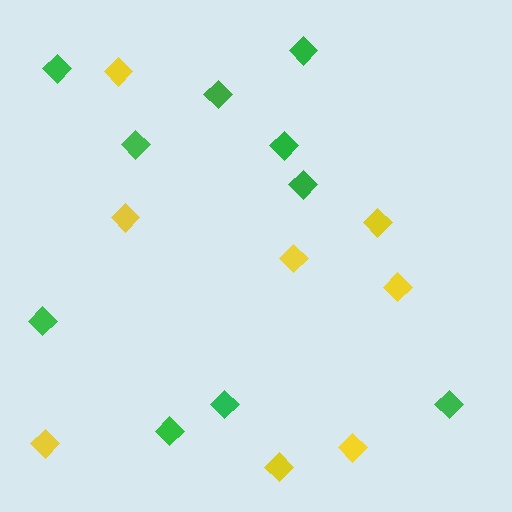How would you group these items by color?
There are 2 groups: one group of green diamonds (10) and one group of yellow diamonds (8).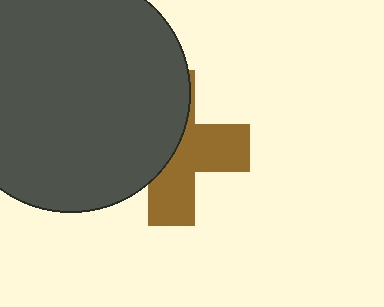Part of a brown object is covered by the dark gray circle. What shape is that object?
It is a cross.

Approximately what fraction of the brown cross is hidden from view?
Roughly 50% of the brown cross is hidden behind the dark gray circle.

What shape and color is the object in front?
The object in front is a dark gray circle.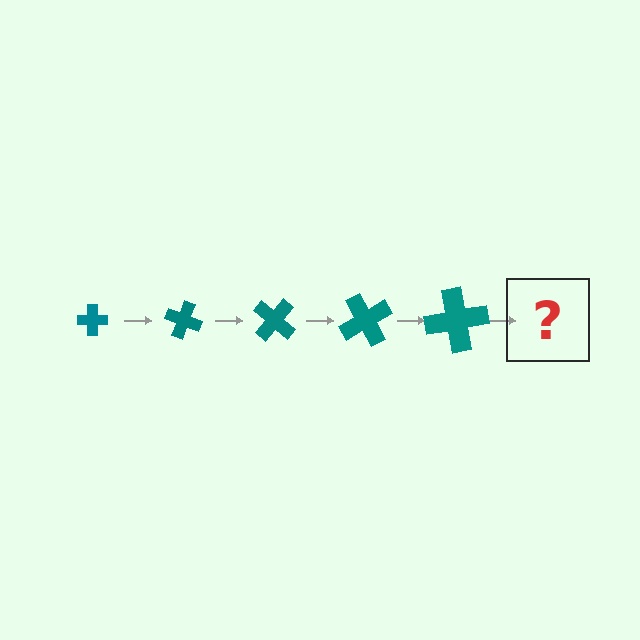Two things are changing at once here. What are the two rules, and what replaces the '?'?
The two rules are that the cross grows larger each step and it rotates 20 degrees each step. The '?' should be a cross, larger than the previous one and rotated 100 degrees from the start.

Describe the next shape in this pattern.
It should be a cross, larger than the previous one and rotated 100 degrees from the start.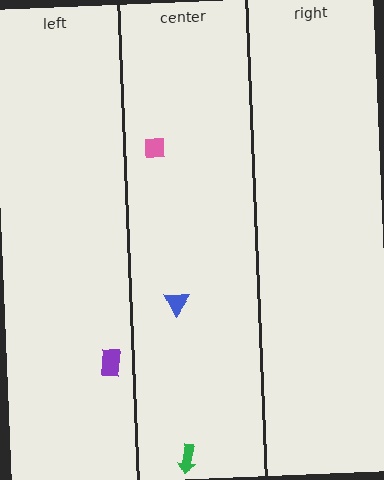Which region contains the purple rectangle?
The left region.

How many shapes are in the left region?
1.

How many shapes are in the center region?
3.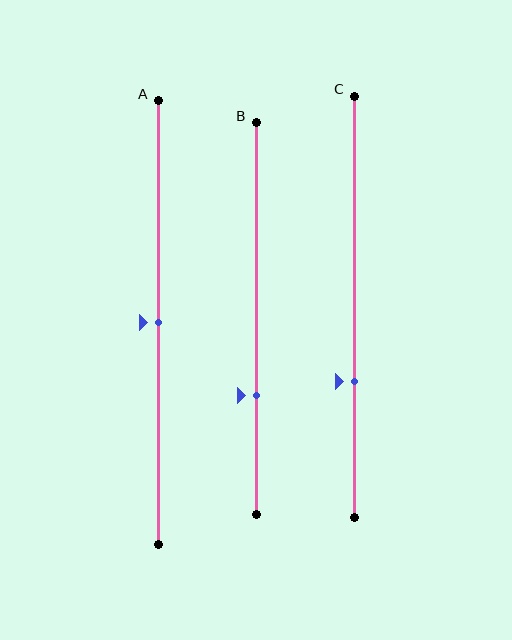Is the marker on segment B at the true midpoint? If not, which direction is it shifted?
No, the marker on segment B is shifted downward by about 20% of the segment length.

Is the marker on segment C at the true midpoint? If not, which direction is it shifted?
No, the marker on segment C is shifted downward by about 18% of the segment length.